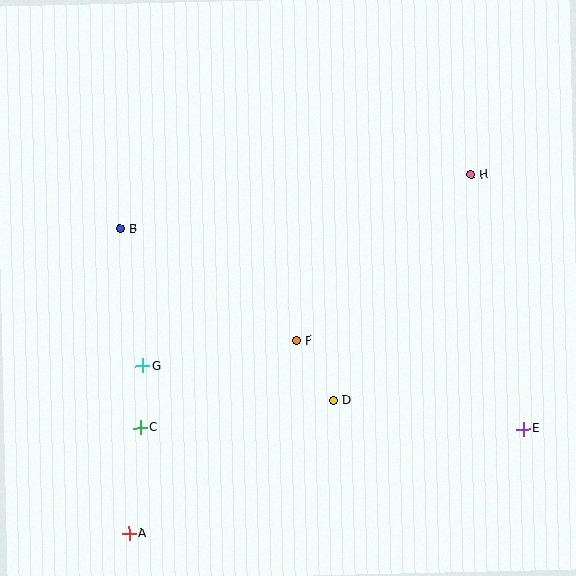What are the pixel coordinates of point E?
Point E is at (524, 429).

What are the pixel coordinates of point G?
Point G is at (143, 366).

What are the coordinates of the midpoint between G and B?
The midpoint between G and B is at (131, 297).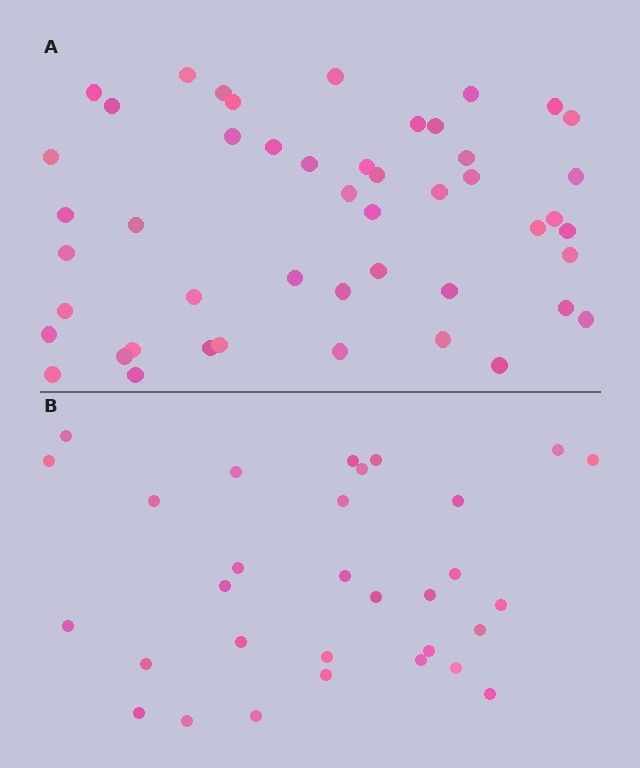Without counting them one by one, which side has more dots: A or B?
Region A (the top region) has more dots.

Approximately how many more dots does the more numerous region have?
Region A has approximately 15 more dots than region B.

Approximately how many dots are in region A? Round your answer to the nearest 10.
About 50 dots. (The exact count is 48, which rounds to 50.)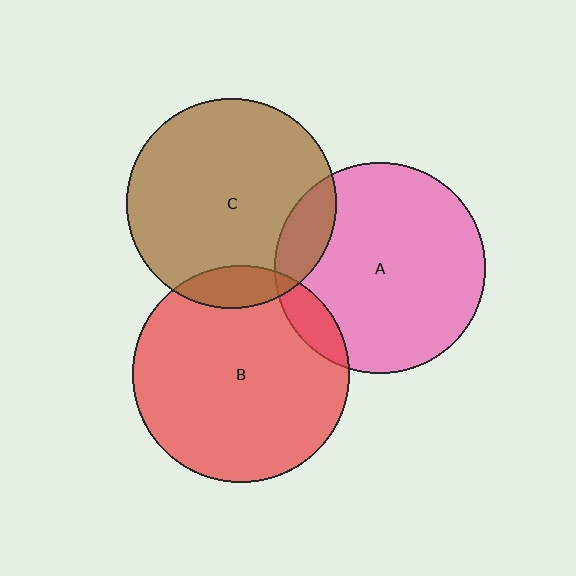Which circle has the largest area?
Circle B (red).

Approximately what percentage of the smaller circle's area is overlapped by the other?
Approximately 10%.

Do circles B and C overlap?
Yes.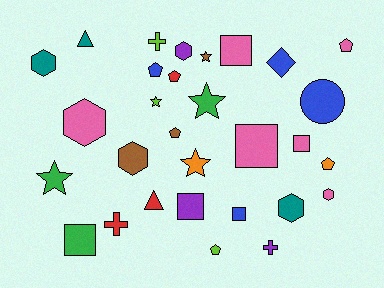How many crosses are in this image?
There are 3 crosses.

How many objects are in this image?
There are 30 objects.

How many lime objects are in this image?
There are 3 lime objects.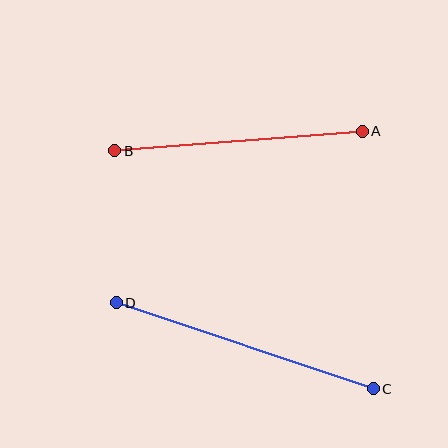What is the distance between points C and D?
The distance is approximately 271 pixels.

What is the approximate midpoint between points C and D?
The midpoint is at approximately (245, 346) pixels.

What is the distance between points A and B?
The distance is approximately 248 pixels.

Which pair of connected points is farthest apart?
Points C and D are farthest apart.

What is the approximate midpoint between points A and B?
The midpoint is at approximately (238, 141) pixels.